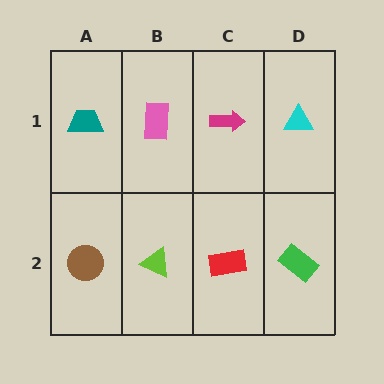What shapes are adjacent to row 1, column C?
A red rectangle (row 2, column C), a pink rectangle (row 1, column B), a cyan triangle (row 1, column D).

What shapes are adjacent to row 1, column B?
A lime triangle (row 2, column B), a teal trapezoid (row 1, column A), a magenta arrow (row 1, column C).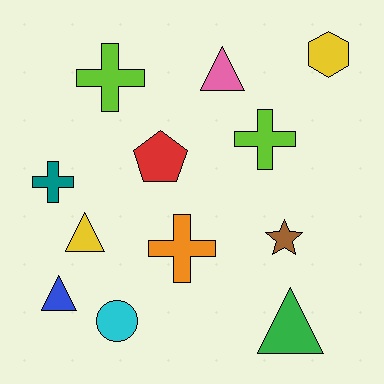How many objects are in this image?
There are 12 objects.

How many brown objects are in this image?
There is 1 brown object.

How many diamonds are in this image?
There are no diamonds.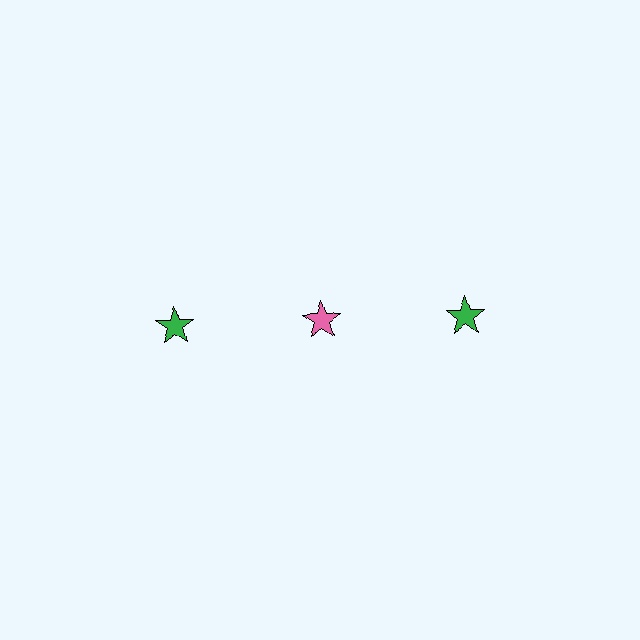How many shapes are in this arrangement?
There are 3 shapes arranged in a grid pattern.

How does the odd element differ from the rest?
It has a different color: pink instead of green.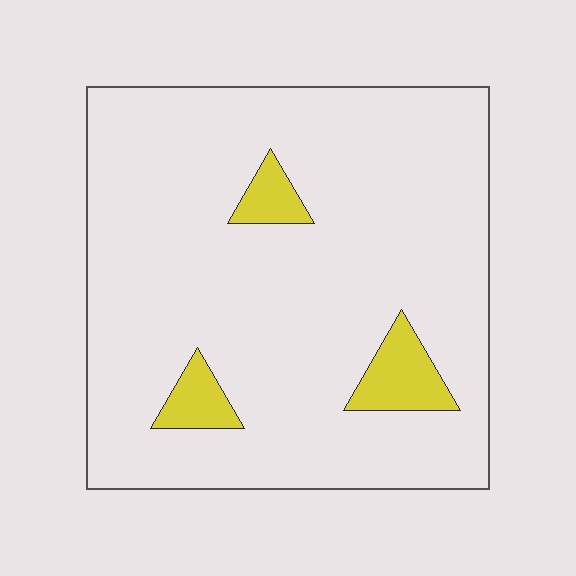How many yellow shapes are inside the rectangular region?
3.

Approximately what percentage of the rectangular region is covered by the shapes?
Approximately 10%.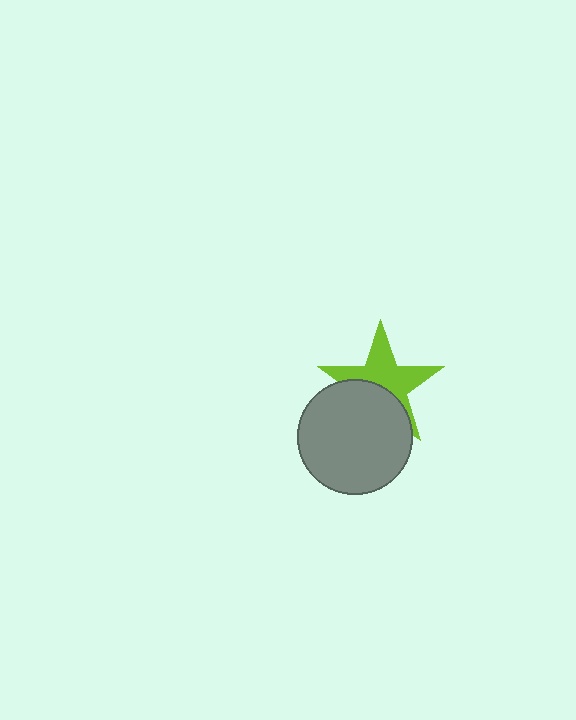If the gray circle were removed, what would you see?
You would see the complete lime star.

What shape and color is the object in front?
The object in front is a gray circle.